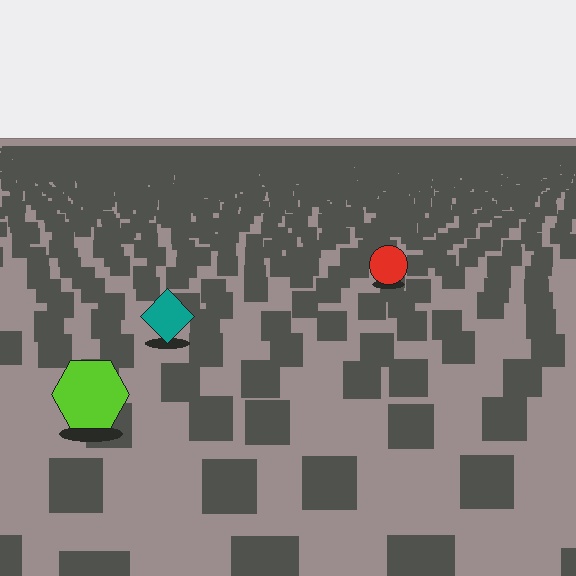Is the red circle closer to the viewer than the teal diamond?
No. The teal diamond is closer — you can tell from the texture gradient: the ground texture is coarser near it.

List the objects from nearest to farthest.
From nearest to farthest: the lime hexagon, the teal diamond, the red circle.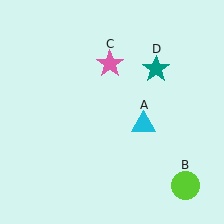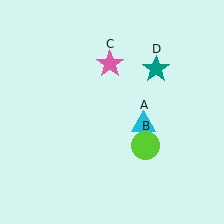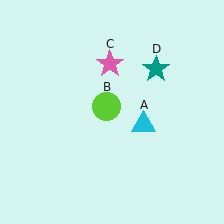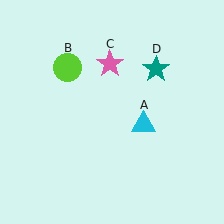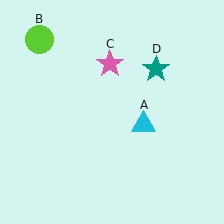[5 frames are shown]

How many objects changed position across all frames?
1 object changed position: lime circle (object B).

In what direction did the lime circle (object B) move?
The lime circle (object B) moved up and to the left.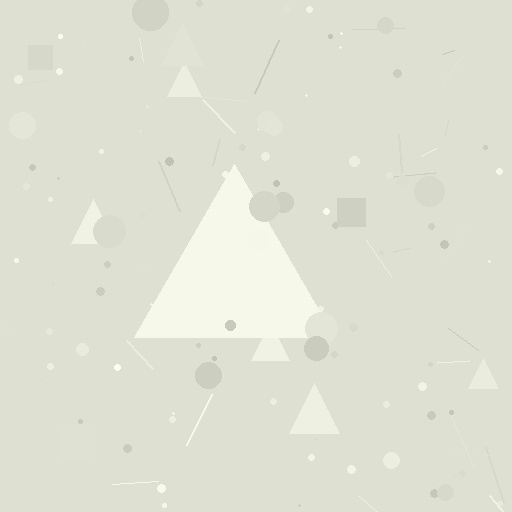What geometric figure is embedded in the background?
A triangle is embedded in the background.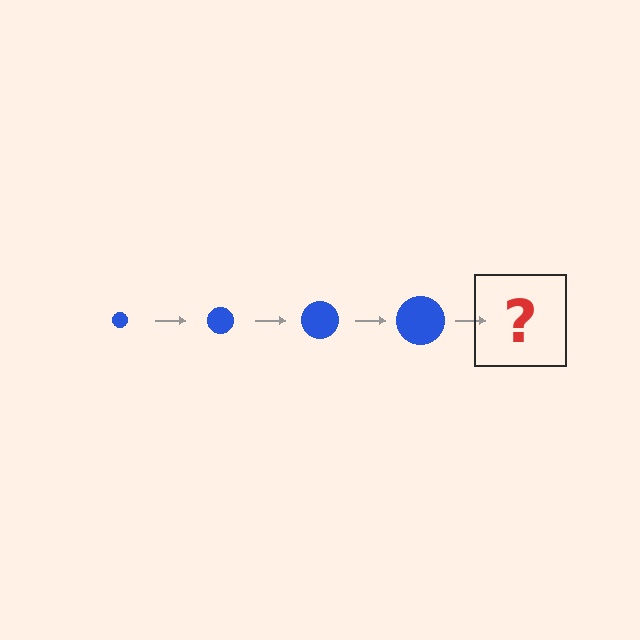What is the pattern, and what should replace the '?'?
The pattern is that the circle gets progressively larger each step. The '?' should be a blue circle, larger than the previous one.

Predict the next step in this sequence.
The next step is a blue circle, larger than the previous one.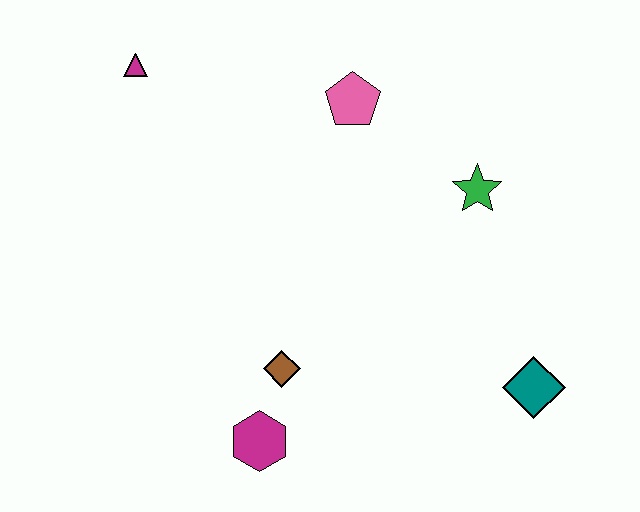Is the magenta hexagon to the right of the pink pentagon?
No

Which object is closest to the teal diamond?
The green star is closest to the teal diamond.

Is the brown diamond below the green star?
Yes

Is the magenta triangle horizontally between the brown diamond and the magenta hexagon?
No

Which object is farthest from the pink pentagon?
The magenta hexagon is farthest from the pink pentagon.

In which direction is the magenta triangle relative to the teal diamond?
The magenta triangle is to the left of the teal diamond.